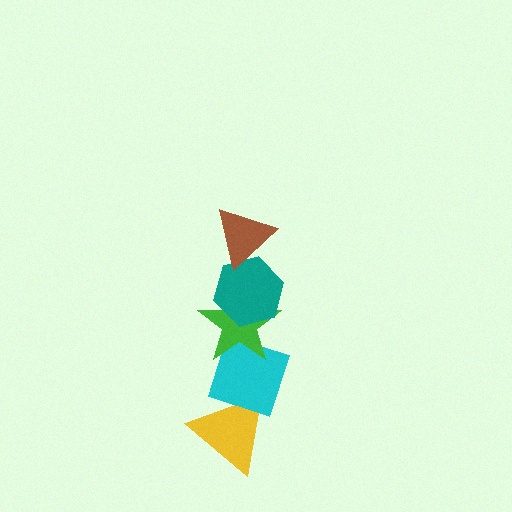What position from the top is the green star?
The green star is 3rd from the top.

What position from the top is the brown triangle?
The brown triangle is 1st from the top.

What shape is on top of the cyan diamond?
The green star is on top of the cyan diamond.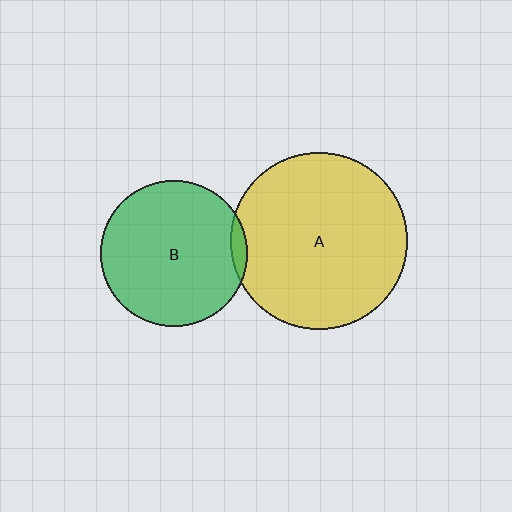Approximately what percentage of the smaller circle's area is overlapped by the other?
Approximately 5%.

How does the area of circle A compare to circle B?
Approximately 1.5 times.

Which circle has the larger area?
Circle A (yellow).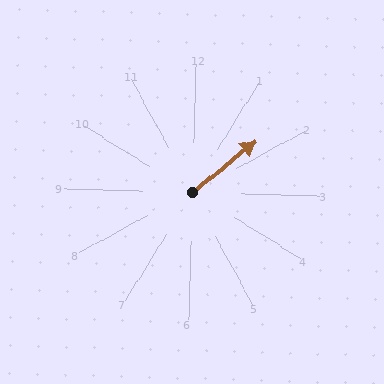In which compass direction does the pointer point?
Northeast.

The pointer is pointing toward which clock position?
Roughly 2 o'clock.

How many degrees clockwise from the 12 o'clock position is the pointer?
Approximately 50 degrees.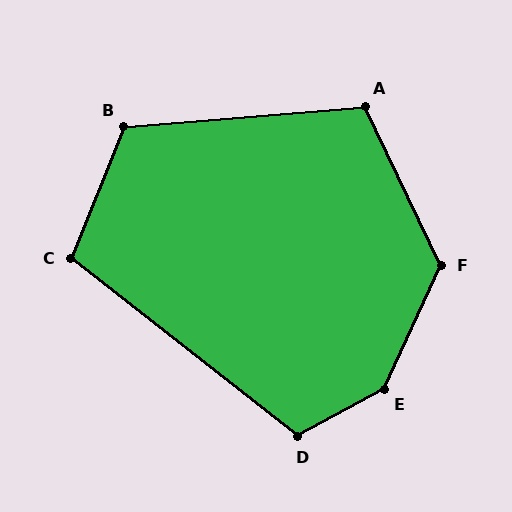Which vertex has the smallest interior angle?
C, at approximately 106 degrees.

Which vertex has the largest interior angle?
E, at approximately 143 degrees.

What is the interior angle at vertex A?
Approximately 111 degrees (obtuse).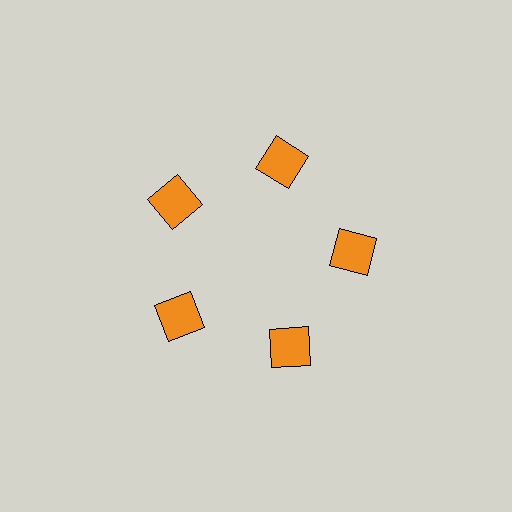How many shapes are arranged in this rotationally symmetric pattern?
There are 5 shapes, arranged in 5 groups of 1.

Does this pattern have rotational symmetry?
Yes, this pattern has 5-fold rotational symmetry. It looks the same after rotating 72 degrees around the center.